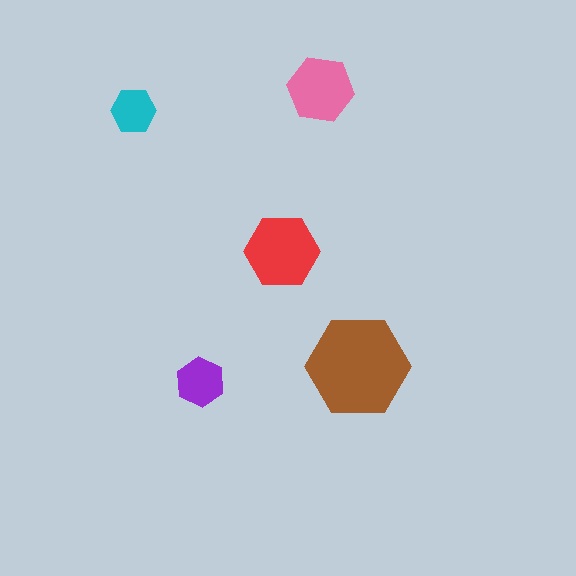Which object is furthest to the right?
The brown hexagon is rightmost.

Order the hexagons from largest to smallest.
the brown one, the red one, the pink one, the purple one, the cyan one.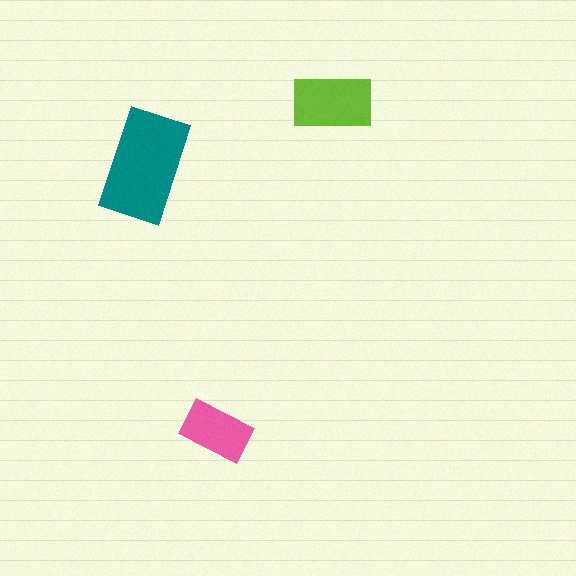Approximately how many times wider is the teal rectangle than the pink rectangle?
About 1.5 times wider.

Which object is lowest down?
The pink rectangle is bottommost.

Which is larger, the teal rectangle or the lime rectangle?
The teal one.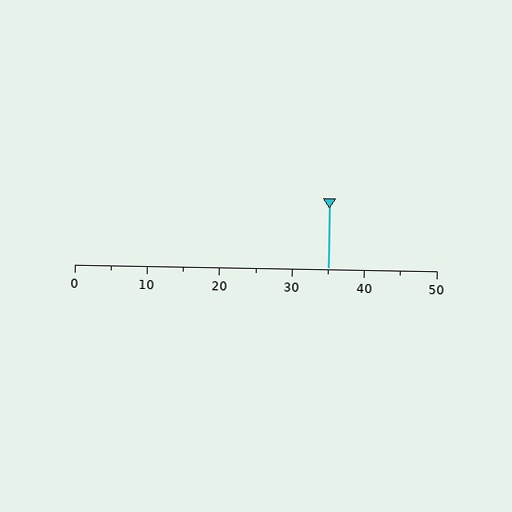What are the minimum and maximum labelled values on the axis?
The axis runs from 0 to 50.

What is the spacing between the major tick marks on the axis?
The major ticks are spaced 10 apart.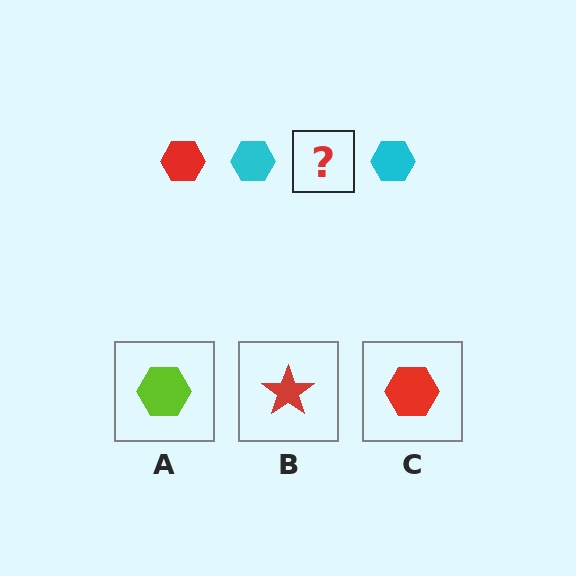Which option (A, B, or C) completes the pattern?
C.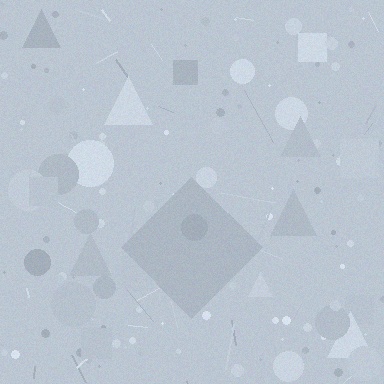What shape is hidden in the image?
A diamond is hidden in the image.